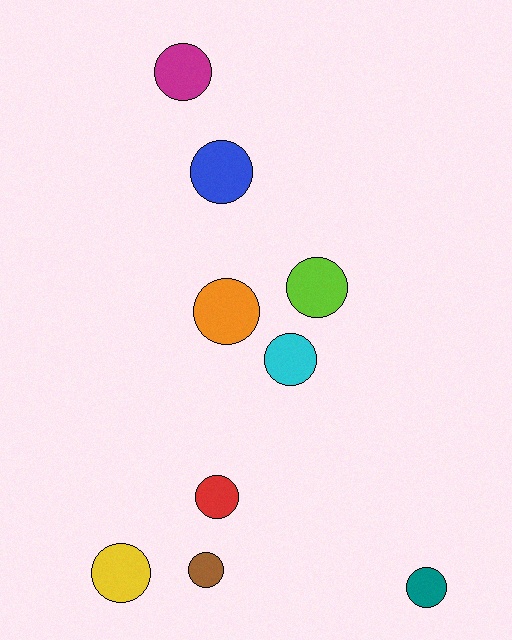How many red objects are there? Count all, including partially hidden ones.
There is 1 red object.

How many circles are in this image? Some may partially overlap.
There are 9 circles.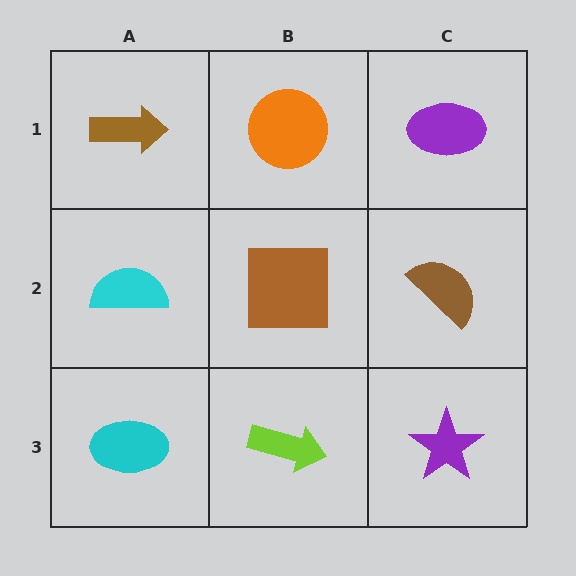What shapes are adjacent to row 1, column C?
A brown semicircle (row 2, column C), an orange circle (row 1, column B).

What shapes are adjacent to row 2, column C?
A purple ellipse (row 1, column C), a purple star (row 3, column C), a brown square (row 2, column B).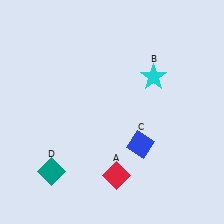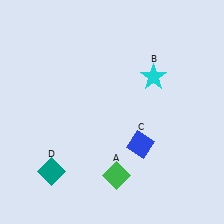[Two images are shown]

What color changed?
The diamond (A) changed from red in Image 1 to green in Image 2.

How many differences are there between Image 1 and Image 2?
There is 1 difference between the two images.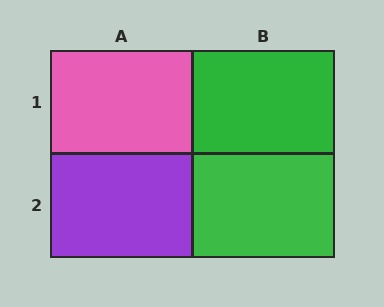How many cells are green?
2 cells are green.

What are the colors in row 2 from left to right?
Purple, green.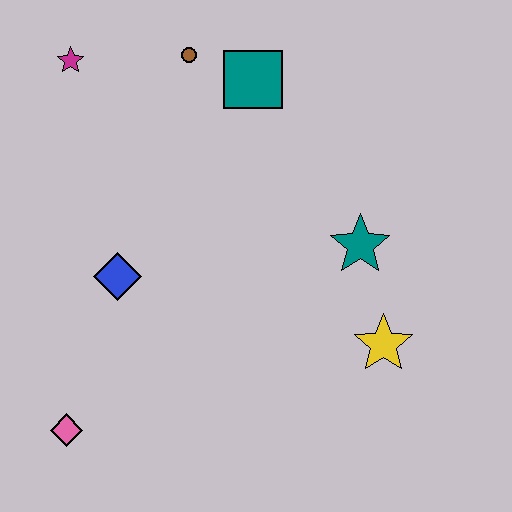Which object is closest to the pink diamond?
The blue diamond is closest to the pink diamond.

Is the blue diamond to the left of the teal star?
Yes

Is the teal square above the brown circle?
No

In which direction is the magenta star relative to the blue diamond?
The magenta star is above the blue diamond.